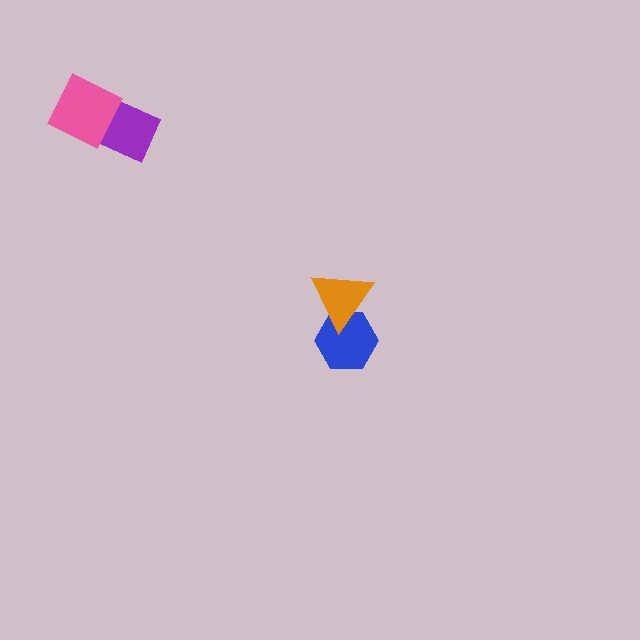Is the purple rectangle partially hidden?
Yes, it is partially covered by another shape.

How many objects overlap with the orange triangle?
1 object overlaps with the orange triangle.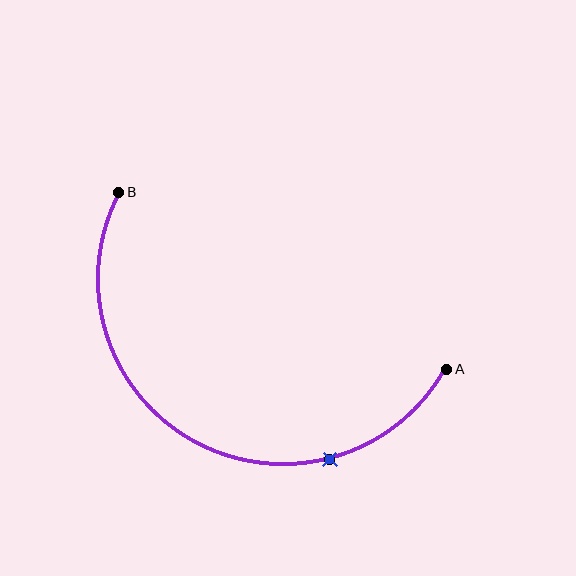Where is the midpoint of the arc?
The arc midpoint is the point on the curve farthest from the straight line joining A and B. It sits below that line.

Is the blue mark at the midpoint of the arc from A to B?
No. The blue mark lies on the arc but is closer to endpoint A. The arc midpoint would be at the point on the curve equidistant along the arc from both A and B.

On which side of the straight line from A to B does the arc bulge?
The arc bulges below the straight line connecting A and B.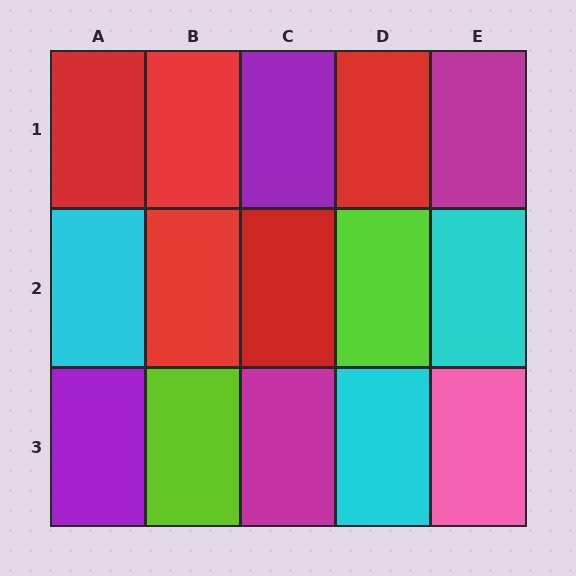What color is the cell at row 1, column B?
Red.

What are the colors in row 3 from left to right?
Purple, lime, magenta, cyan, pink.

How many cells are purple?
2 cells are purple.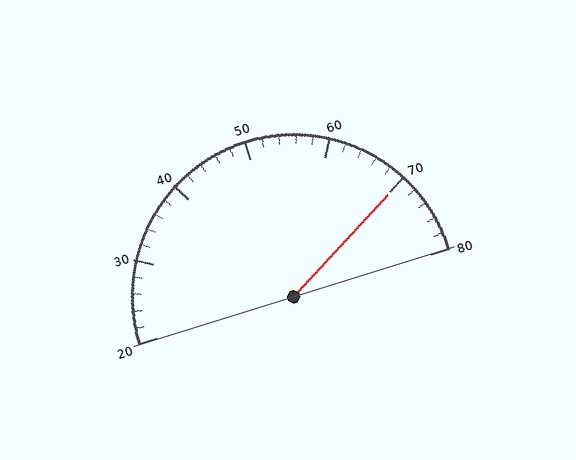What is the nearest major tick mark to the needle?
The nearest major tick mark is 70.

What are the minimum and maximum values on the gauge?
The gauge ranges from 20 to 80.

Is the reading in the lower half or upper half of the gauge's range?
The reading is in the upper half of the range (20 to 80).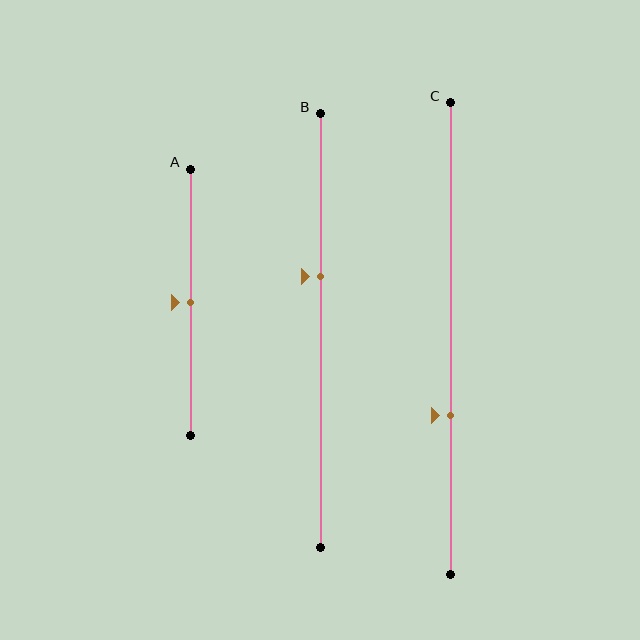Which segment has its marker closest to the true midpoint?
Segment A has its marker closest to the true midpoint.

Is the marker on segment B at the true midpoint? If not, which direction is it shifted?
No, the marker on segment B is shifted upward by about 13% of the segment length.